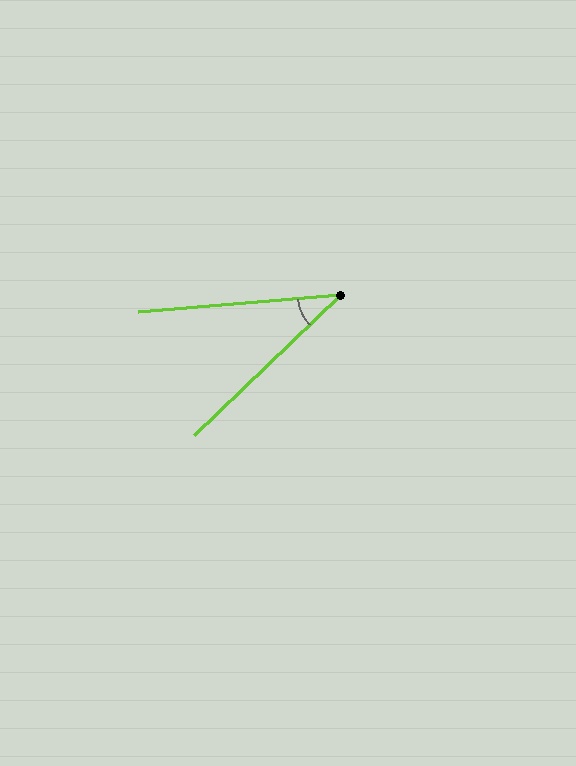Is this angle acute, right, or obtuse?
It is acute.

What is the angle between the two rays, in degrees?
Approximately 39 degrees.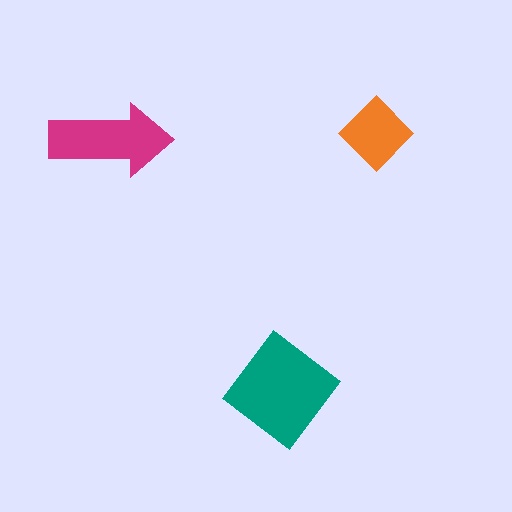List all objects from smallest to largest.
The orange diamond, the magenta arrow, the teal diamond.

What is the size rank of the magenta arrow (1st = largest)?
2nd.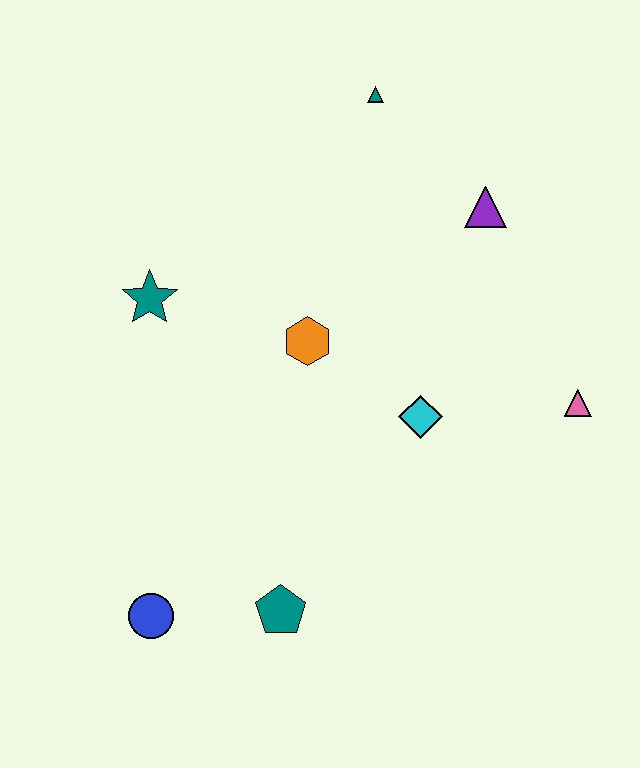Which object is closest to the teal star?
The orange hexagon is closest to the teal star.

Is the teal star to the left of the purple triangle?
Yes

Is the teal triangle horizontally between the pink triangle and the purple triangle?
No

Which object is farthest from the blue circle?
The teal triangle is farthest from the blue circle.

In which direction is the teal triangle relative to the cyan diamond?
The teal triangle is above the cyan diamond.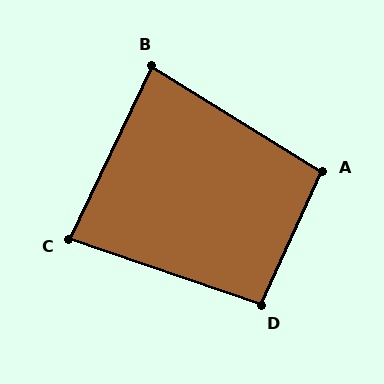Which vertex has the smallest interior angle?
C, at approximately 83 degrees.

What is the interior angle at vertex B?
Approximately 84 degrees (acute).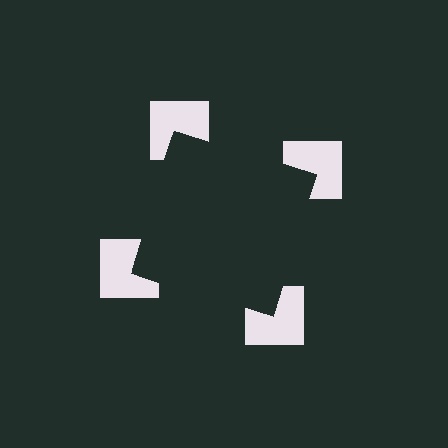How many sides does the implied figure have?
4 sides.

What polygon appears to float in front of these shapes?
An illusory square — its edges are inferred from the aligned wedge cuts in the notched squares, not physically drawn.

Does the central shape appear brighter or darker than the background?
It typically appears slightly darker than the background, even though no actual brightness change is drawn.